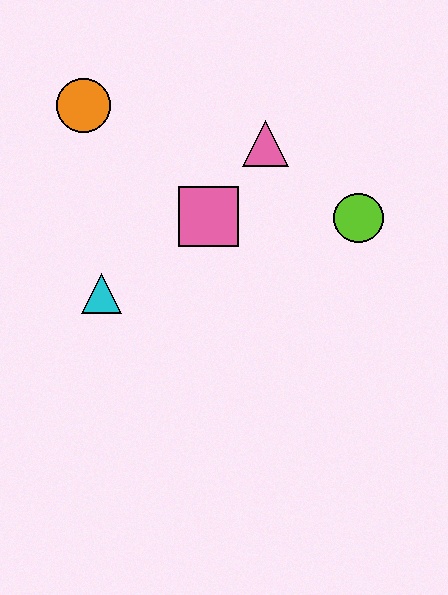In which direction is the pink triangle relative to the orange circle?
The pink triangle is to the right of the orange circle.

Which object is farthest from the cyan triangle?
The lime circle is farthest from the cyan triangle.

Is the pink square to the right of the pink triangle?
No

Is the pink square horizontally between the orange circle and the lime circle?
Yes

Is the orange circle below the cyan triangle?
No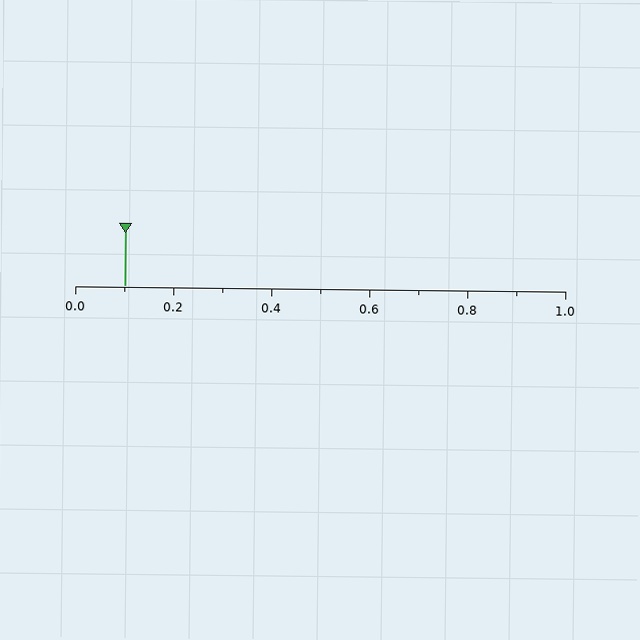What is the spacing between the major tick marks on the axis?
The major ticks are spaced 0.2 apart.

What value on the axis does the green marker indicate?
The marker indicates approximately 0.1.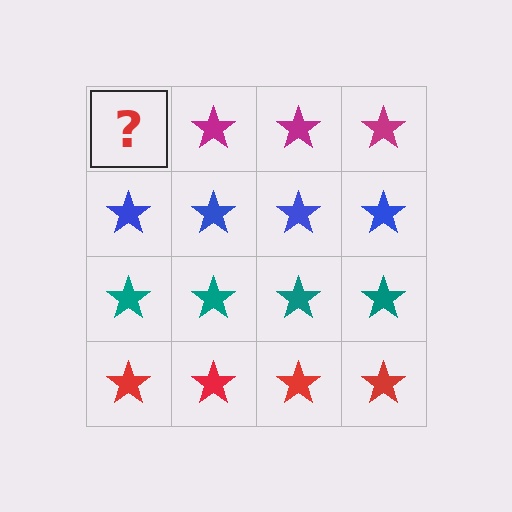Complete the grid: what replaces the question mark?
The question mark should be replaced with a magenta star.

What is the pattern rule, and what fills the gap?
The rule is that each row has a consistent color. The gap should be filled with a magenta star.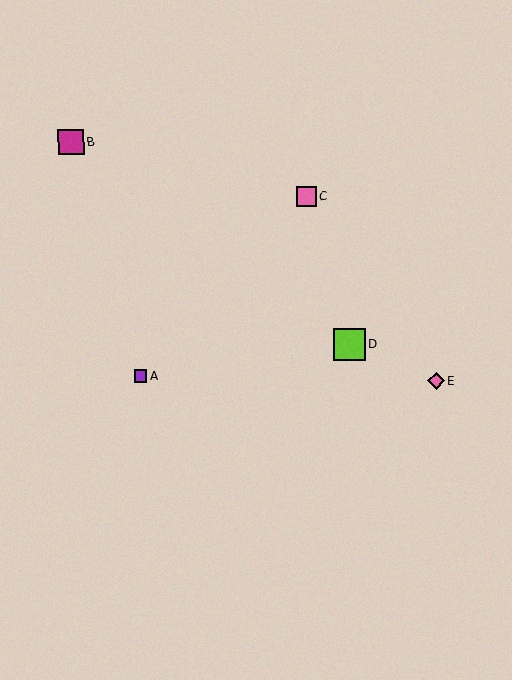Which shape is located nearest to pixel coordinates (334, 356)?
The lime square (labeled D) at (349, 345) is nearest to that location.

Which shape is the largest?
The lime square (labeled D) is the largest.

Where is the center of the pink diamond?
The center of the pink diamond is at (436, 381).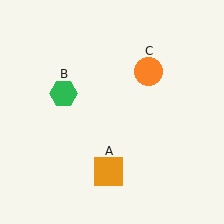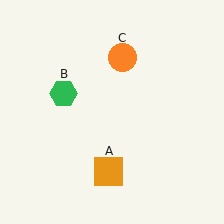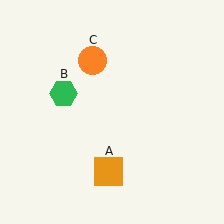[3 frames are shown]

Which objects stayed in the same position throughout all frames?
Orange square (object A) and green hexagon (object B) remained stationary.